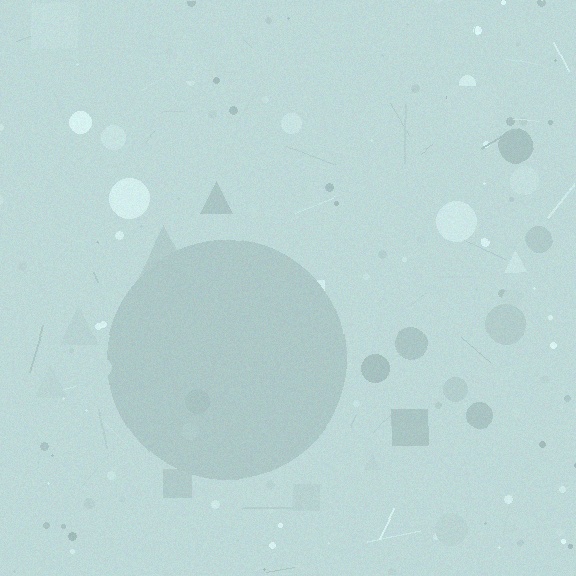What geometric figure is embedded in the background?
A circle is embedded in the background.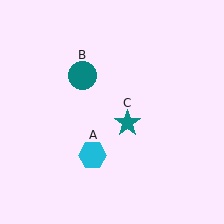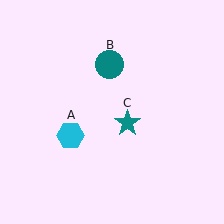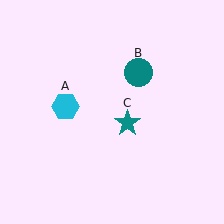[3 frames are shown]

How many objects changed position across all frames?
2 objects changed position: cyan hexagon (object A), teal circle (object B).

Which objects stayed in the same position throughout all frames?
Teal star (object C) remained stationary.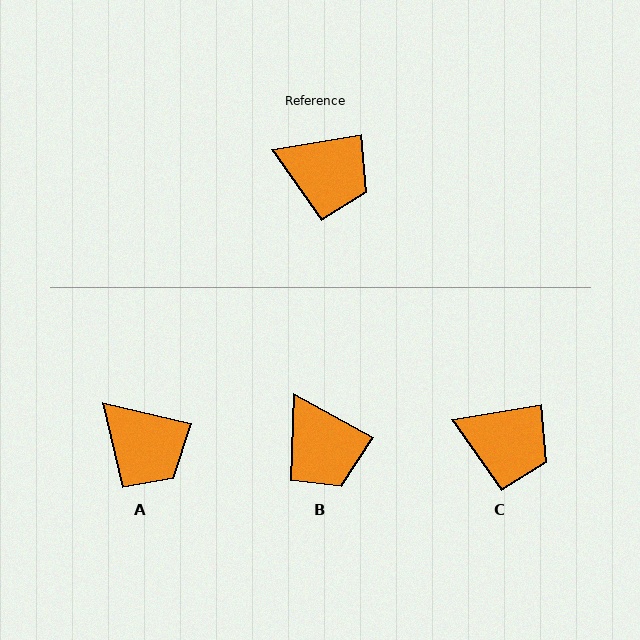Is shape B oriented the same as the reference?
No, it is off by about 38 degrees.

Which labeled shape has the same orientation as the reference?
C.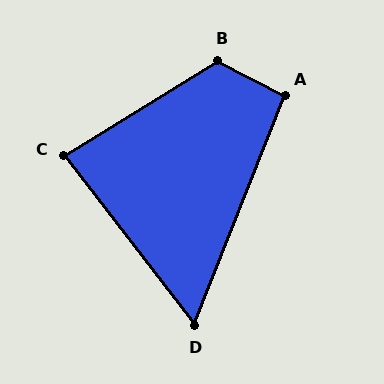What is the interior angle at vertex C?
Approximately 84 degrees (acute).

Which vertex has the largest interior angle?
B, at approximately 121 degrees.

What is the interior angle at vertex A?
Approximately 96 degrees (obtuse).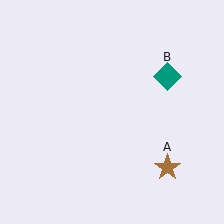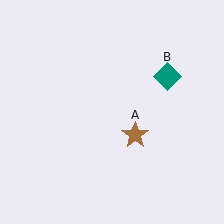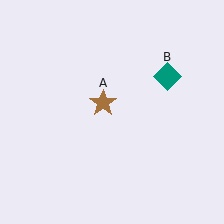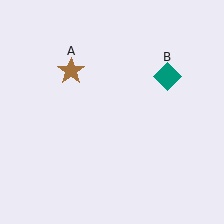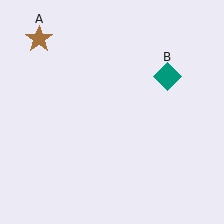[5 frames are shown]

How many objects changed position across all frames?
1 object changed position: brown star (object A).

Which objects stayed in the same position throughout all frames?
Teal diamond (object B) remained stationary.